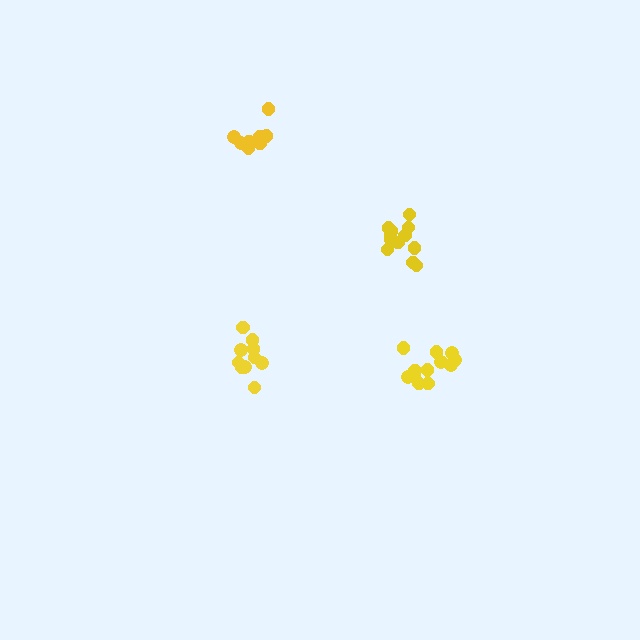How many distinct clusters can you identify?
There are 4 distinct clusters.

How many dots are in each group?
Group 1: 11 dots, Group 2: 12 dots, Group 3: 12 dots, Group 4: 8 dots (43 total).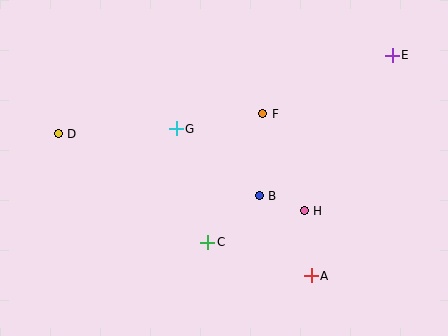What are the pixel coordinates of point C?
Point C is at (208, 242).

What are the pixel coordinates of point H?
Point H is at (304, 211).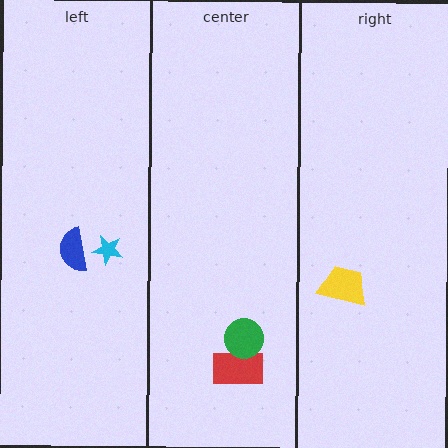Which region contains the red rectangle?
The center region.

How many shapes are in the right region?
1.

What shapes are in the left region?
The cyan star, the blue semicircle.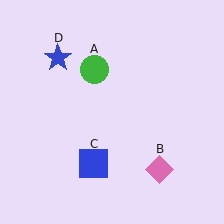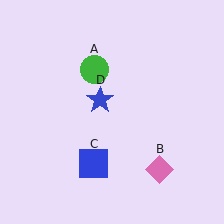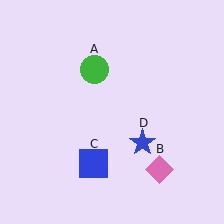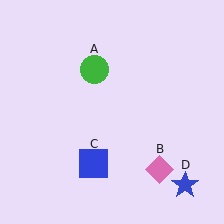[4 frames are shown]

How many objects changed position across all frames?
1 object changed position: blue star (object D).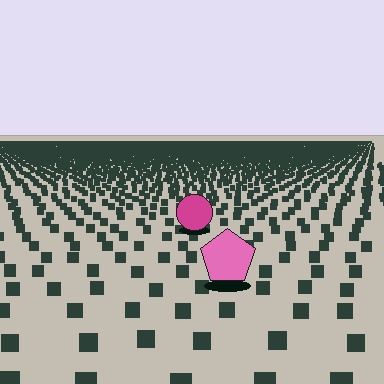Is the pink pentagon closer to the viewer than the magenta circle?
Yes. The pink pentagon is closer — you can tell from the texture gradient: the ground texture is coarser near it.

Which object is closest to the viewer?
The pink pentagon is closest. The texture marks near it are larger and more spread out.